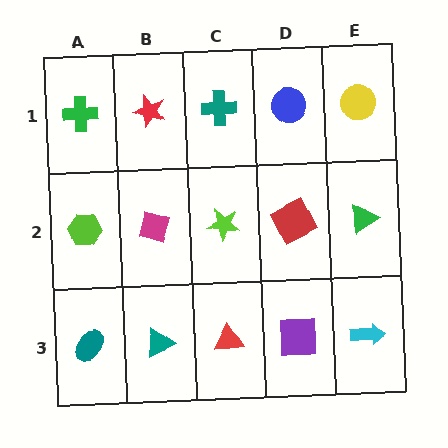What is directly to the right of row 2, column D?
A green triangle.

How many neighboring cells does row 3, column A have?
2.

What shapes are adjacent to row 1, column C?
A lime star (row 2, column C), a red star (row 1, column B), a blue circle (row 1, column D).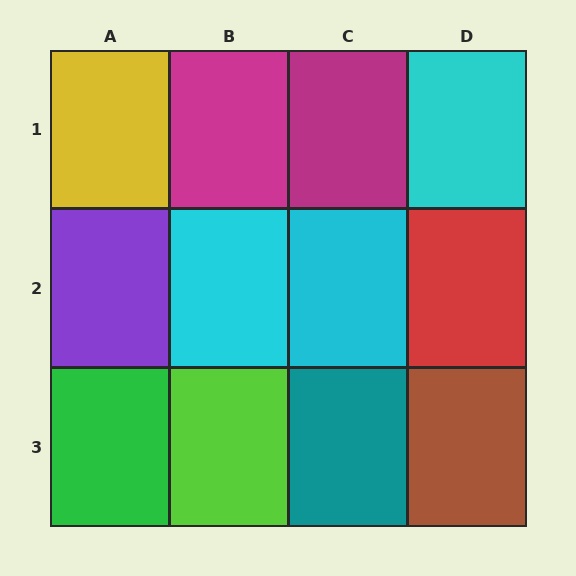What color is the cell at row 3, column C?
Teal.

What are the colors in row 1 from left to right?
Yellow, magenta, magenta, cyan.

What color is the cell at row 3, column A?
Green.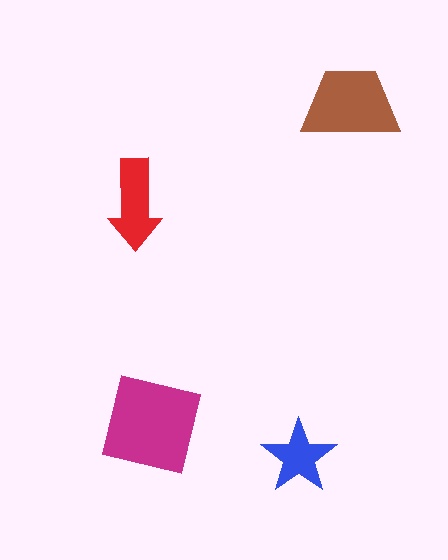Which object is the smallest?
The blue star.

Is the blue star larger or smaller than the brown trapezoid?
Smaller.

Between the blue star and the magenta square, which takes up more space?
The magenta square.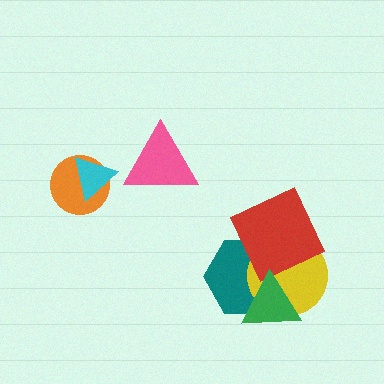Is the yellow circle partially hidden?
Yes, it is partially covered by another shape.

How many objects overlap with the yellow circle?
3 objects overlap with the yellow circle.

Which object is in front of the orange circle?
The cyan triangle is in front of the orange circle.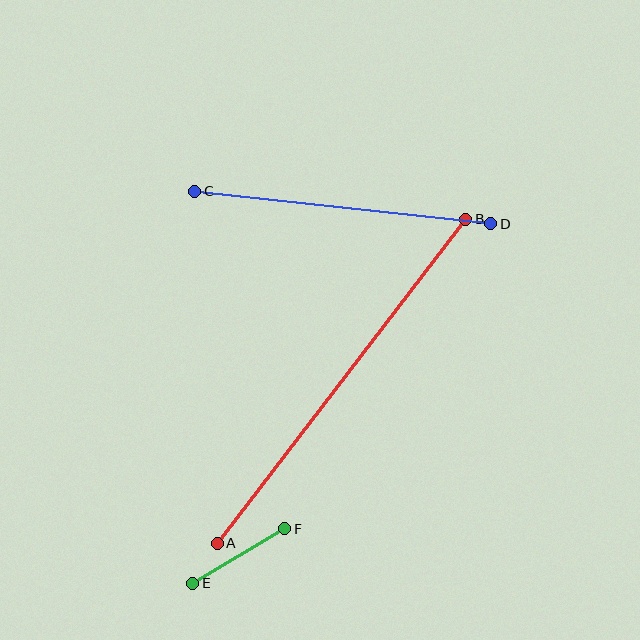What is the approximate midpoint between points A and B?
The midpoint is at approximately (341, 381) pixels.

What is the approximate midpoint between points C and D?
The midpoint is at approximately (343, 207) pixels.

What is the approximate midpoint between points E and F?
The midpoint is at approximately (239, 556) pixels.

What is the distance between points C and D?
The distance is approximately 298 pixels.